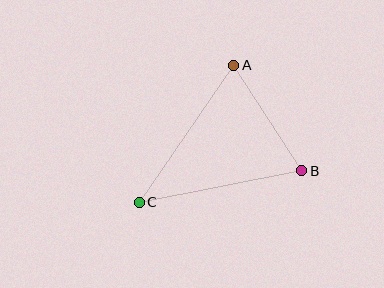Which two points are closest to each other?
Points A and B are closest to each other.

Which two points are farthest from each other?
Points A and C are farthest from each other.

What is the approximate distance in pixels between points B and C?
The distance between B and C is approximately 165 pixels.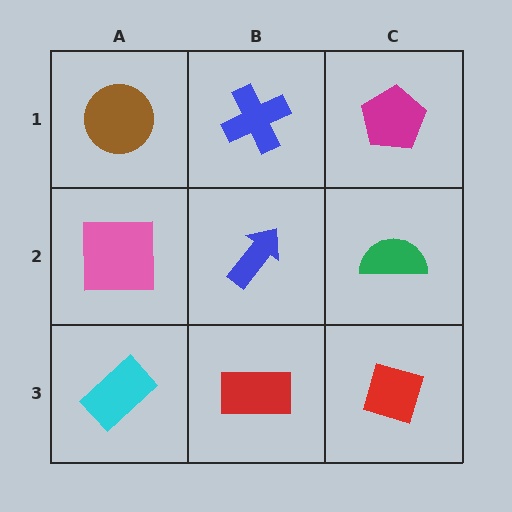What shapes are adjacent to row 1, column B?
A blue arrow (row 2, column B), a brown circle (row 1, column A), a magenta pentagon (row 1, column C).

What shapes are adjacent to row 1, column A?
A pink square (row 2, column A), a blue cross (row 1, column B).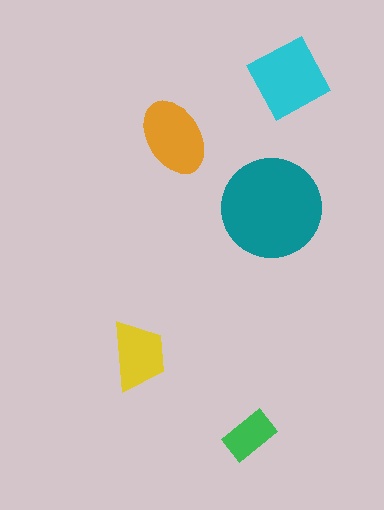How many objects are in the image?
There are 5 objects in the image.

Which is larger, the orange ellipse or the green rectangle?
The orange ellipse.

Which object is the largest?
The teal circle.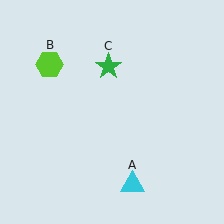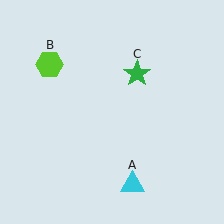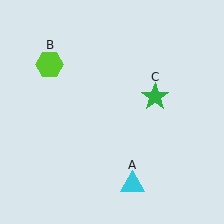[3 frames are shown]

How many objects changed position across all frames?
1 object changed position: green star (object C).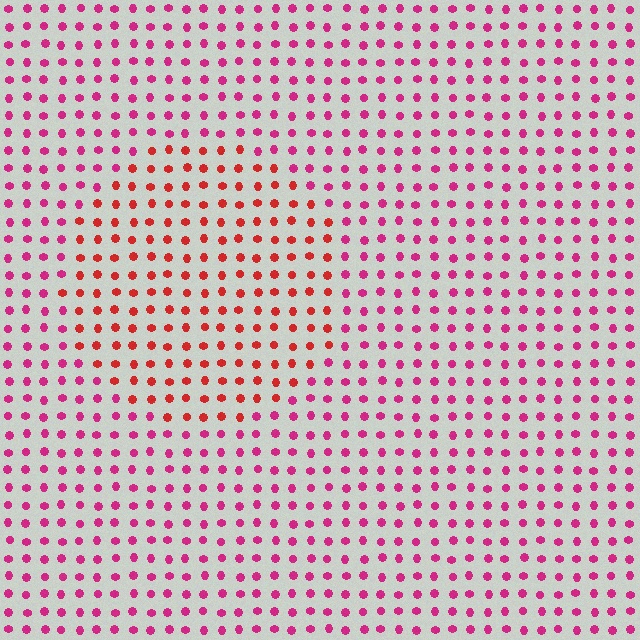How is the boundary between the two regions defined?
The boundary is defined purely by a slight shift in hue (about 33 degrees). Spacing, size, and orientation are identical on both sides.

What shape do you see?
I see a circle.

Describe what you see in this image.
The image is filled with small magenta elements in a uniform arrangement. A circle-shaped region is visible where the elements are tinted to a slightly different hue, forming a subtle color boundary.